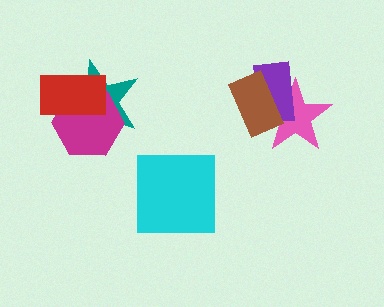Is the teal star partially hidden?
Yes, it is partially covered by another shape.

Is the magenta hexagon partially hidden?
Yes, it is partially covered by another shape.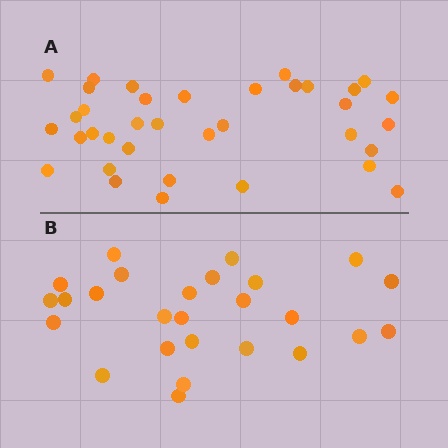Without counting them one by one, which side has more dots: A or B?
Region A (the top region) has more dots.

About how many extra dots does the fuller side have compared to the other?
Region A has roughly 10 or so more dots than region B.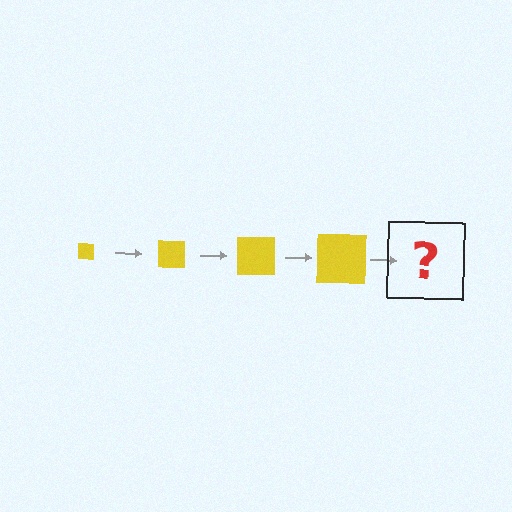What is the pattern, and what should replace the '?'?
The pattern is that the square gets progressively larger each step. The '?' should be a yellow square, larger than the previous one.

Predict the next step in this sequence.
The next step is a yellow square, larger than the previous one.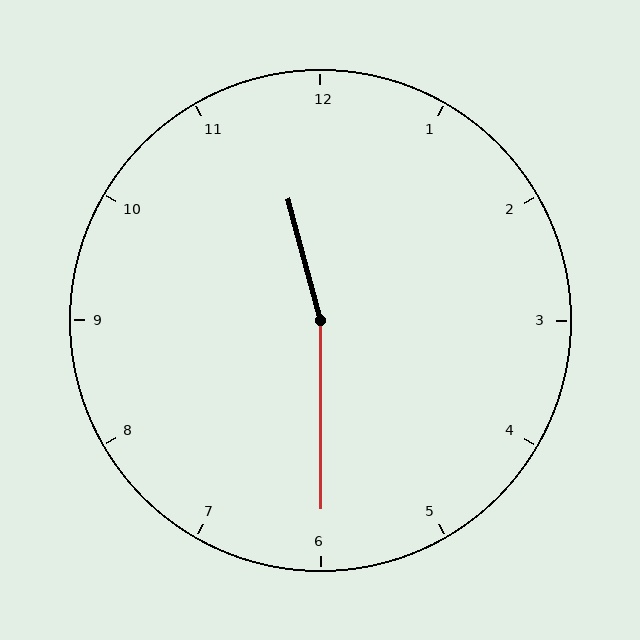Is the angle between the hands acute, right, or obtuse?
It is obtuse.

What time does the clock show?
11:30.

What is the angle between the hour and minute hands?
Approximately 165 degrees.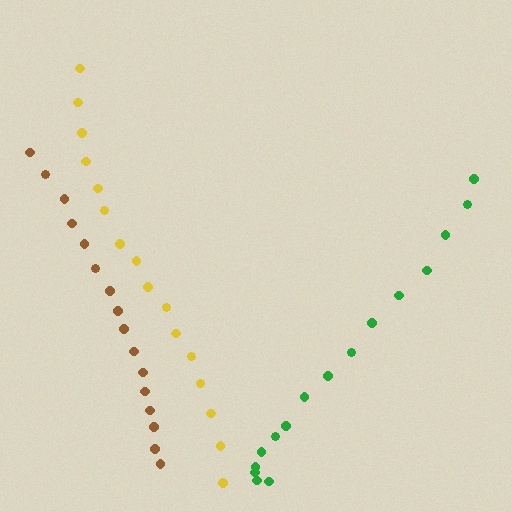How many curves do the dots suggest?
There are 3 distinct paths.